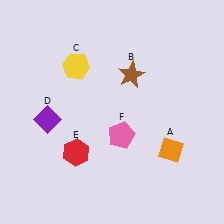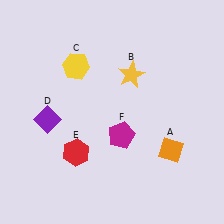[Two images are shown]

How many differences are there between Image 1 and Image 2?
There are 2 differences between the two images.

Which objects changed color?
B changed from brown to yellow. F changed from pink to magenta.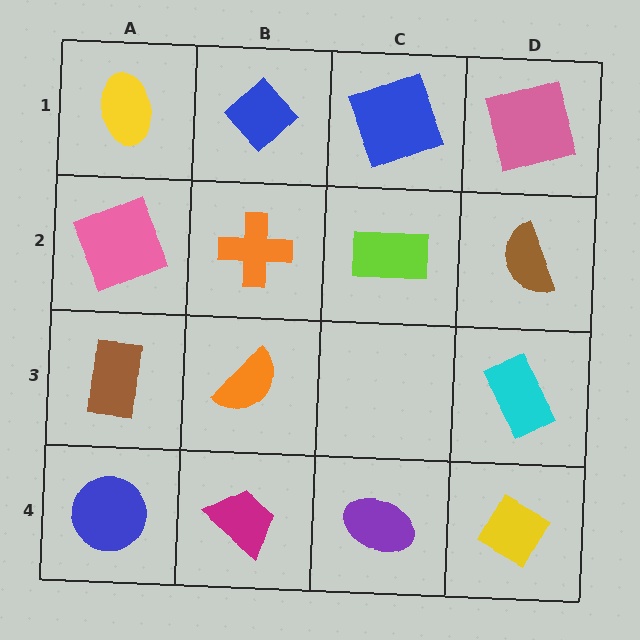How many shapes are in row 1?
4 shapes.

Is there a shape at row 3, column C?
No, that cell is empty.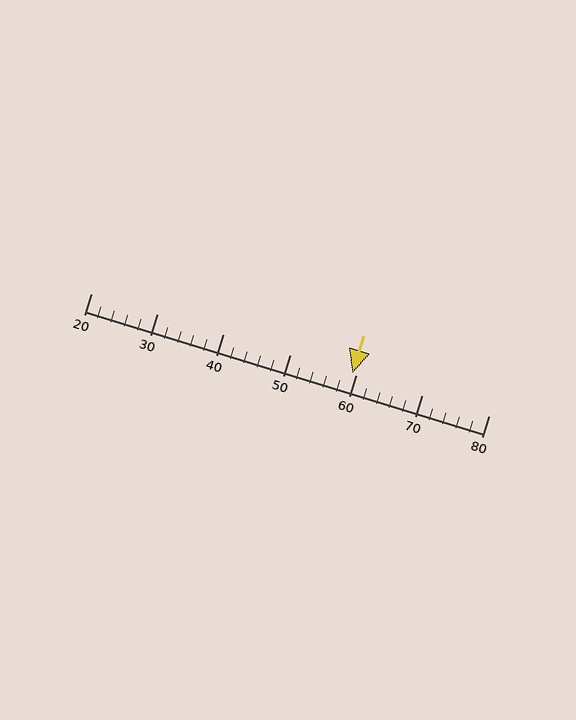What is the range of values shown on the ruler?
The ruler shows values from 20 to 80.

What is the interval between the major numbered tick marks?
The major tick marks are spaced 10 units apart.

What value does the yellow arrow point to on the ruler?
The yellow arrow points to approximately 60.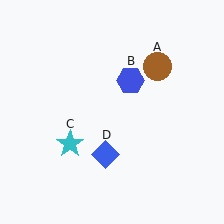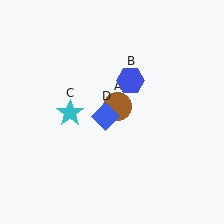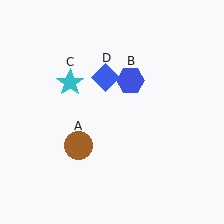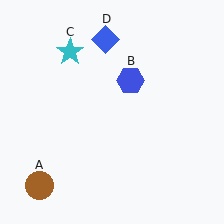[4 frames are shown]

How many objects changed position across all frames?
3 objects changed position: brown circle (object A), cyan star (object C), blue diamond (object D).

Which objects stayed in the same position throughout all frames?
Blue hexagon (object B) remained stationary.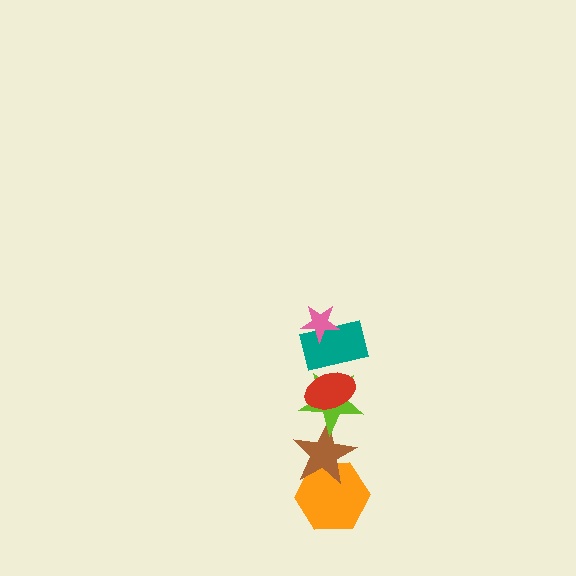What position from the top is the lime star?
The lime star is 4th from the top.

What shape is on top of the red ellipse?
The teal rectangle is on top of the red ellipse.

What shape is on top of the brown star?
The lime star is on top of the brown star.